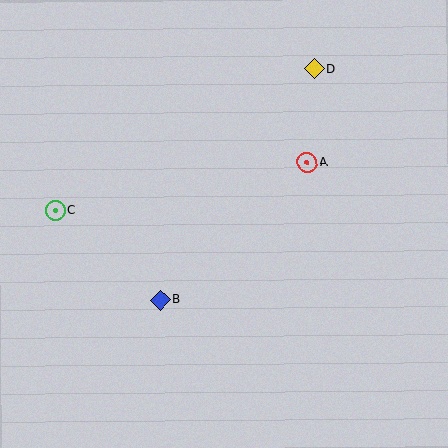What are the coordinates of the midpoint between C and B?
The midpoint between C and B is at (107, 255).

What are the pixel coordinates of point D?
Point D is at (314, 69).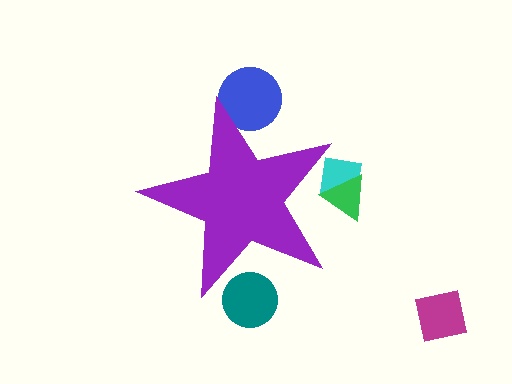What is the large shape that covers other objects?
A purple star.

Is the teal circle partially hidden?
Yes, the teal circle is partially hidden behind the purple star.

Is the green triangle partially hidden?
Yes, the green triangle is partially hidden behind the purple star.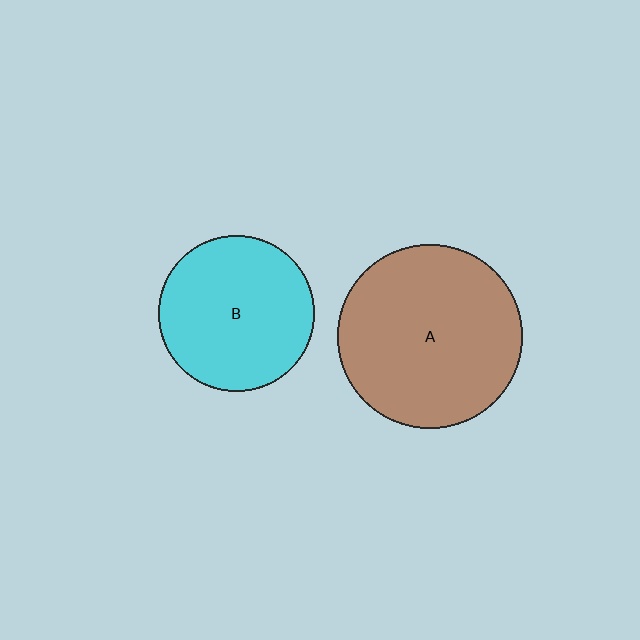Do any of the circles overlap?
No, none of the circles overlap.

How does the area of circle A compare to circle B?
Approximately 1.4 times.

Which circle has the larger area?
Circle A (brown).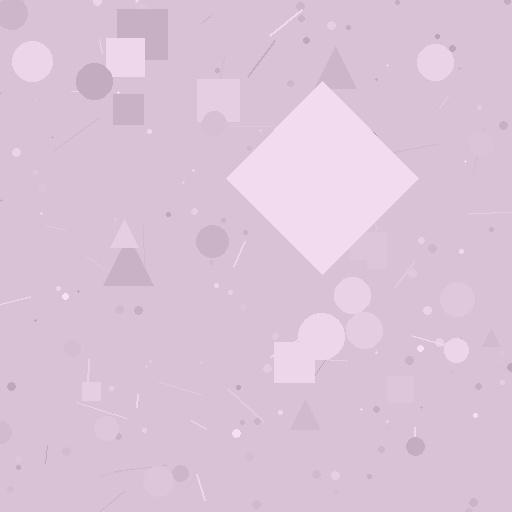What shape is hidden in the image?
A diamond is hidden in the image.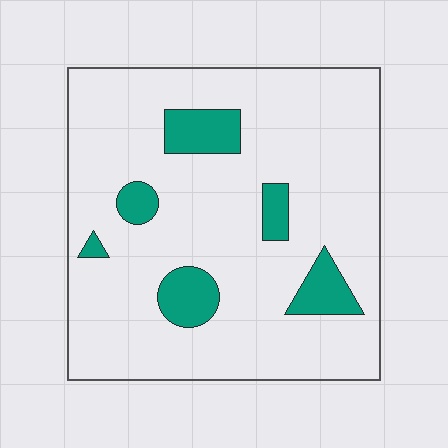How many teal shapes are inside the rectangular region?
6.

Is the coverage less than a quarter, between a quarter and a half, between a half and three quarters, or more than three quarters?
Less than a quarter.